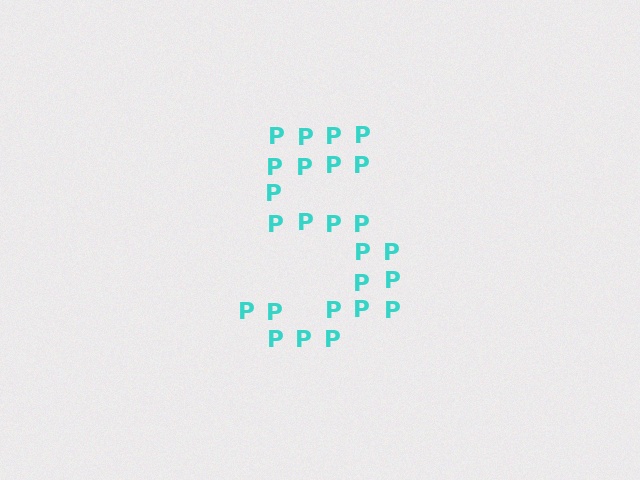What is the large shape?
The large shape is the digit 5.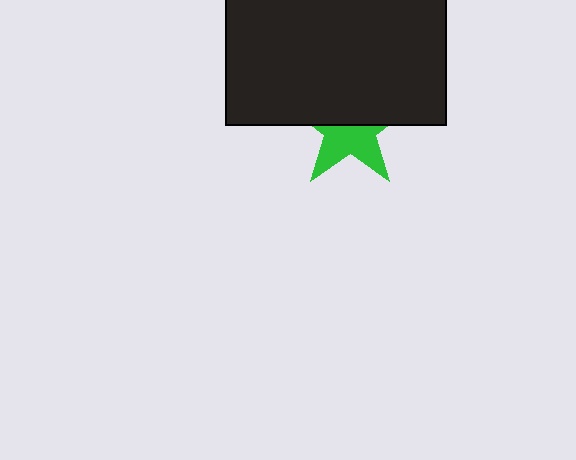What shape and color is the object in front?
The object in front is a black rectangle.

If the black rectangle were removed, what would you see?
You would see the complete green star.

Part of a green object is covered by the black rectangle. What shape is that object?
It is a star.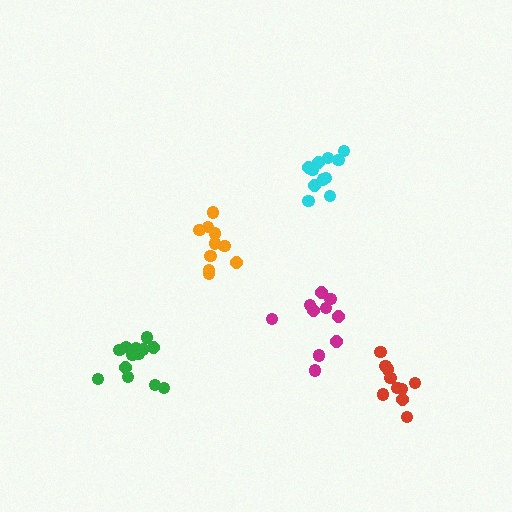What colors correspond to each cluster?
The clusters are colored: orange, red, magenta, cyan, green.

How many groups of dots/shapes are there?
There are 5 groups.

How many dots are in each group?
Group 1: 10 dots, Group 2: 10 dots, Group 3: 10 dots, Group 4: 11 dots, Group 5: 13 dots (54 total).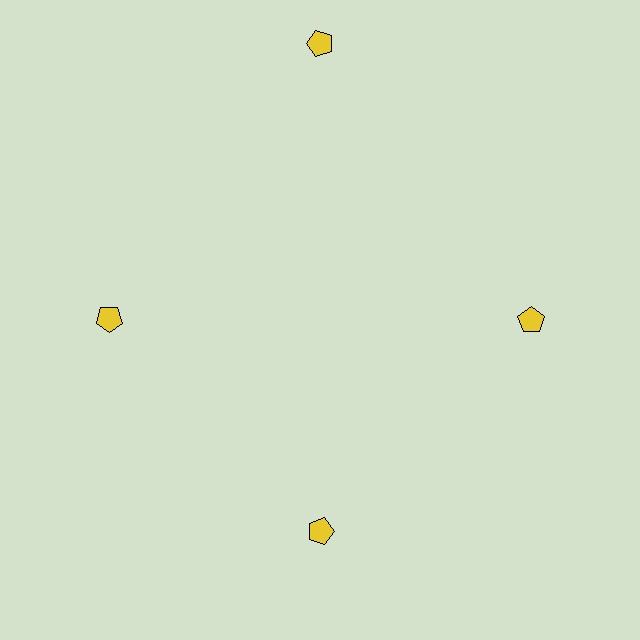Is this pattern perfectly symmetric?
No. The 4 yellow pentagons are arranged in a ring, but one element near the 12 o'clock position is pushed outward from the center, breaking the 4-fold rotational symmetry.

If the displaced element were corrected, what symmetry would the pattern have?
It would have 4-fold rotational symmetry — the pattern would map onto itself every 90 degrees.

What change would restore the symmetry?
The symmetry would be restored by moving it inward, back onto the ring so that all 4 pentagons sit at equal angles and equal distance from the center.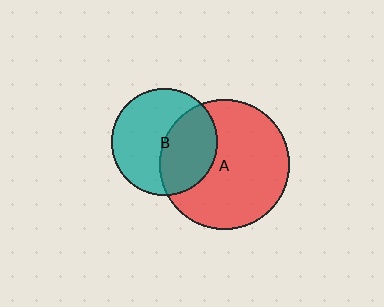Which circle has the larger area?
Circle A (red).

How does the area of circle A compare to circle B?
Approximately 1.5 times.